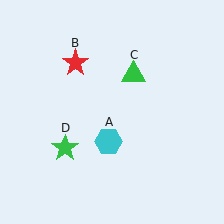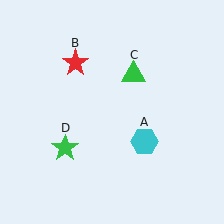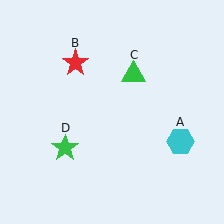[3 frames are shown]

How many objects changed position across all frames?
1 object changed position: cyan hexagon (object A).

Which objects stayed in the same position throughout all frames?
Red star (object B) and green triangle (object C) and green star (object D) remained stationary.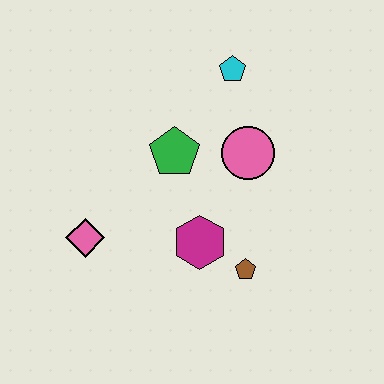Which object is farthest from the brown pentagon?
The cyan pentagon is farthest from the brown pentagon.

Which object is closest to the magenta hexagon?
The brown pentagon is closest to the magenta hexagon.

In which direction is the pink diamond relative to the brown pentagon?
The pink diamond is to the left of the brown pentagon.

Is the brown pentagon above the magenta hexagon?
No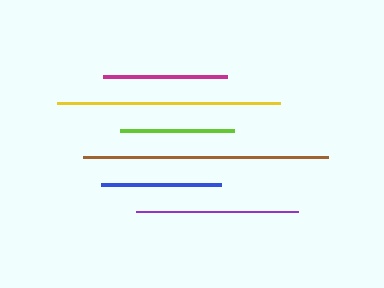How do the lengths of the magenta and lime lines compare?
The magenta and lime lines are approximately the same length.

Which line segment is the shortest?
The lime line is the shortest at approximately 114 pixels.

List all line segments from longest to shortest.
From longest to shortest: brown, yellow, purple, magenta, blue, lime.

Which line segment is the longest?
The brown line is the longest at approximately 245 pixels.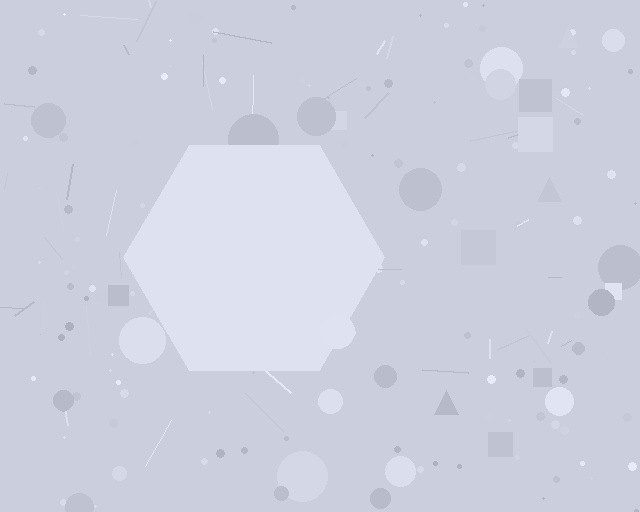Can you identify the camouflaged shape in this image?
The camouflaged shape is a hexagon.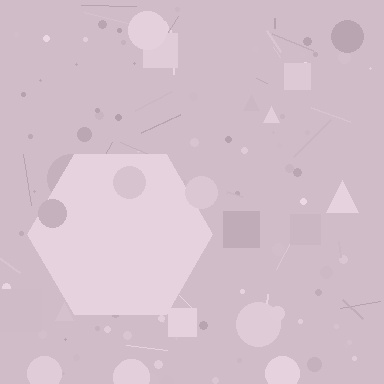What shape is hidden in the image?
A hexagon is hidden in the image.